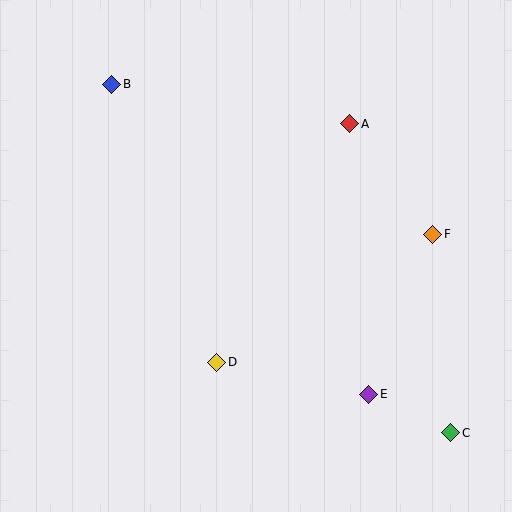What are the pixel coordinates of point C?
Point C is at (451, 433).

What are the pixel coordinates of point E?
Point E is at (369, 394).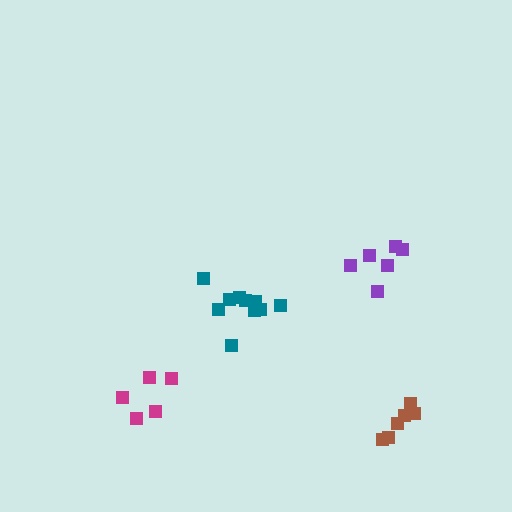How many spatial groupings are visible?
There are 4 spatial groupings.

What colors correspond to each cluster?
The clusters are colored: magenta, brown, purple, teal.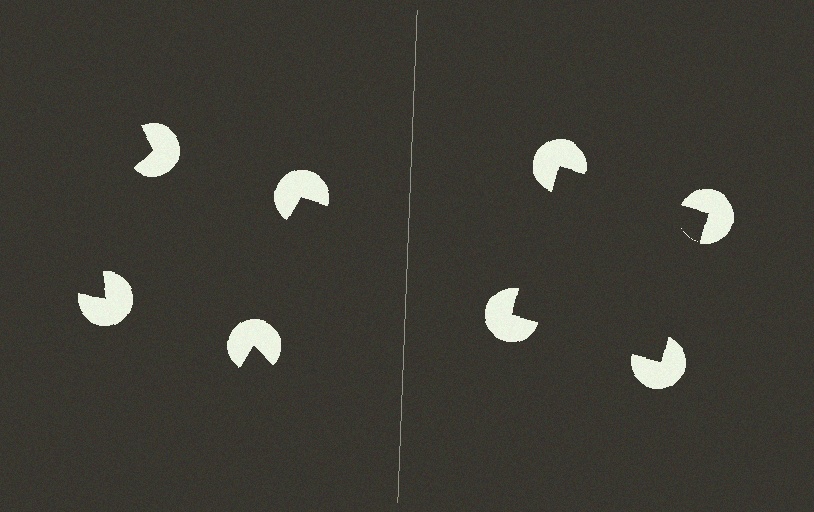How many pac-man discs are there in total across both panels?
8 — 4 on each side.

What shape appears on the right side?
An illusory square.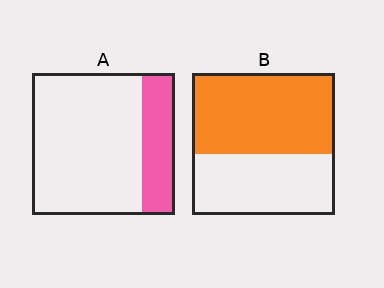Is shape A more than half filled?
No.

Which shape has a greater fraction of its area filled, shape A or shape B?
Shape B.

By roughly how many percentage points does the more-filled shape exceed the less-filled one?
By roughly 35 percentage points (B over A).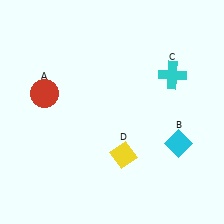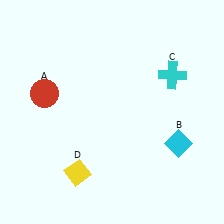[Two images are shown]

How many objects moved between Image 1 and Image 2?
1 object moved between the two images.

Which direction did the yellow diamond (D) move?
The yellow diamond (D) moved left.